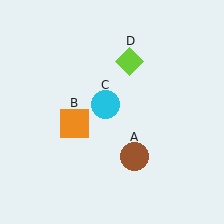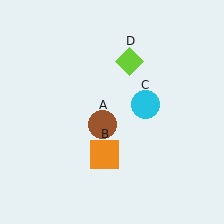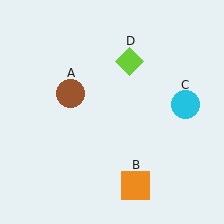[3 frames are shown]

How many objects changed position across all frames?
3 objects changed position: brown circle (object A), orange square (object B), cyan circle (object C).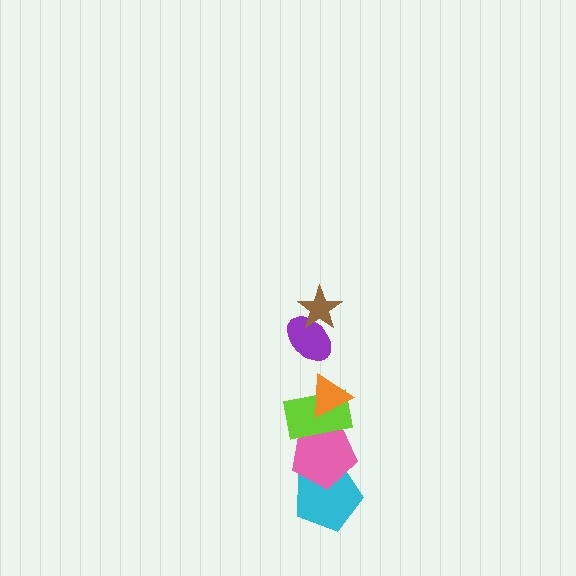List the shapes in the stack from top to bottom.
From top to bottom: the brown star, the purple ellipse, the orange triangle, the lime rectangle, the pink pentagon, the cyan pentagon.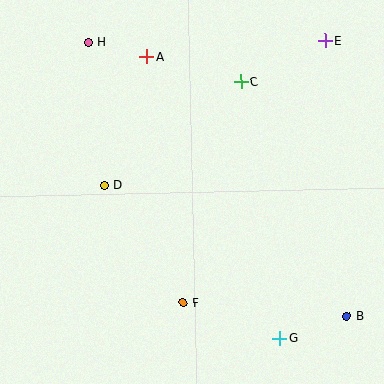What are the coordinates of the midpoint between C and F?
The midpoint between C and F is at (212, 192).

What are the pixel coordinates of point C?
Point C is at (241, 82).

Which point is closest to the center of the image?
Point D at (104, 185) is closest to the center.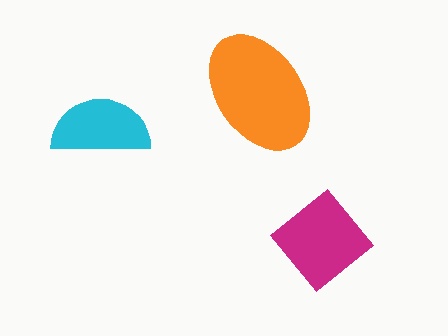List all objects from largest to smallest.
The orange ellipse, the magenta diamond, the cyan semicircle.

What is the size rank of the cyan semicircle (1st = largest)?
3rd.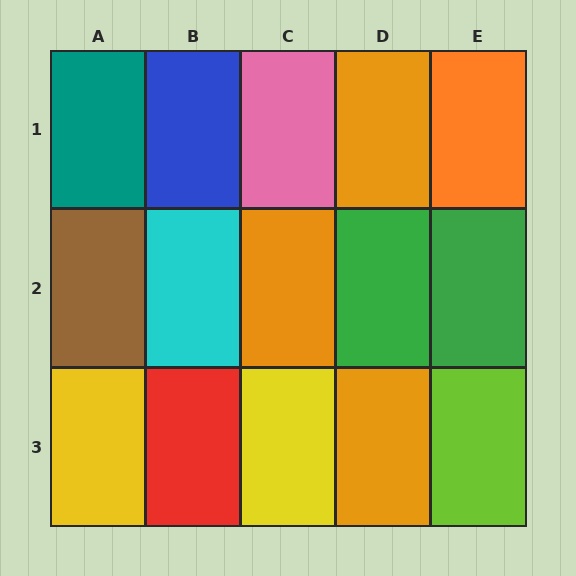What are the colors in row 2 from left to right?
Brown, cyan, orange, green, green.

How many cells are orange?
4 cells are orange.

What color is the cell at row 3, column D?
Orange.